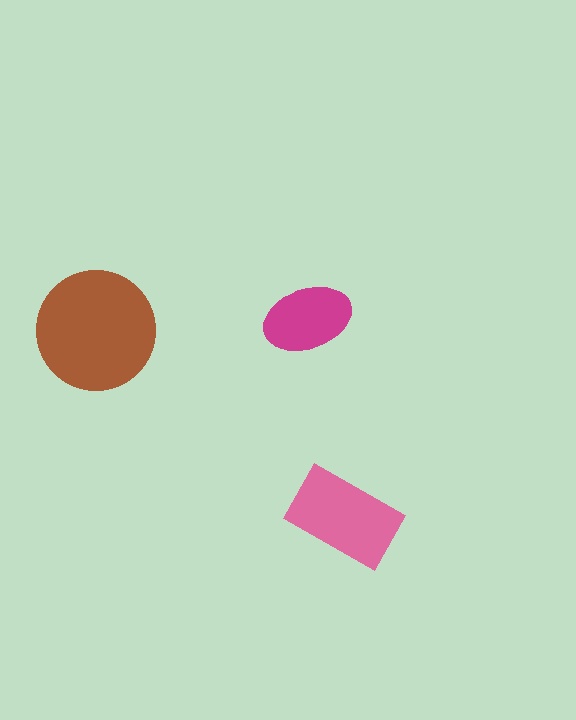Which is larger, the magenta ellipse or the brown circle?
The brown circle.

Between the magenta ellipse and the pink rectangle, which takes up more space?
The pink rectangle.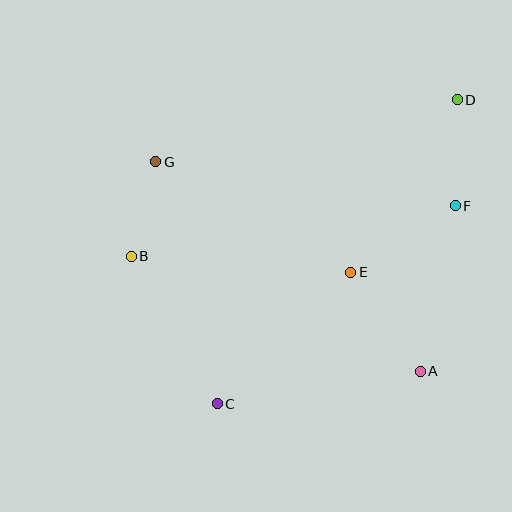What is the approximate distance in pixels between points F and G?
The distance between F and G is approximately 303 pixels.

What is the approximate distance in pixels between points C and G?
The distance between C and G is approximately 250 pixels.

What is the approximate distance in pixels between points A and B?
The distance between A and B is approximately 311 pixels.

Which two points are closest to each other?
Points B and G are closest to each other.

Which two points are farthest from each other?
Points C and D are farthest from each other.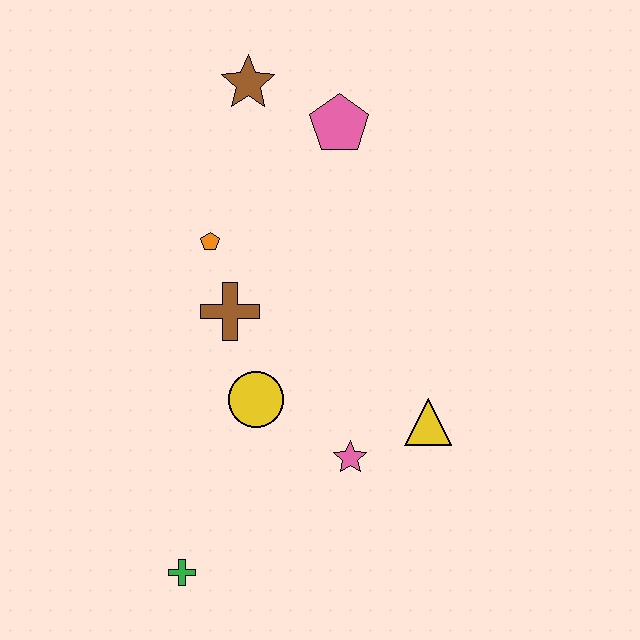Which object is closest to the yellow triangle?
The pink star is closest to the yellow triangle.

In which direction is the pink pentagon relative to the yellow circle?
The pink pentagon is above the yellow circle.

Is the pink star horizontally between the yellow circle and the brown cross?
No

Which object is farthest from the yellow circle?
The brown star is farthest from the yellow circle.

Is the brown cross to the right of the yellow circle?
No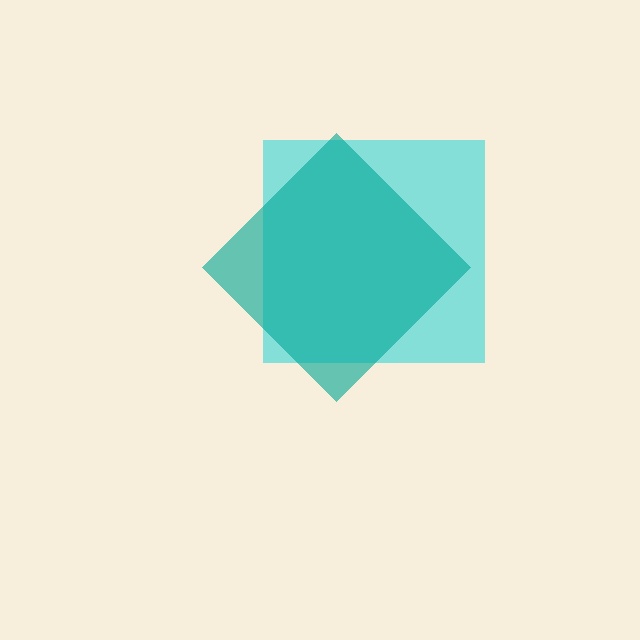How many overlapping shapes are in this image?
There are 2 overlapping shapes in the image.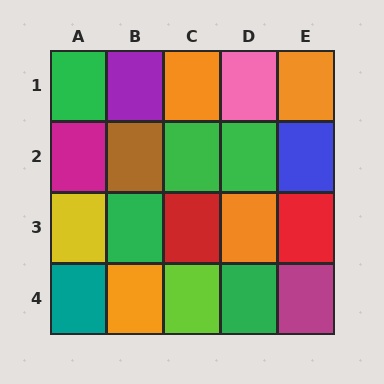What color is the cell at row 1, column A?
Green.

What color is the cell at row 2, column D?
Green.